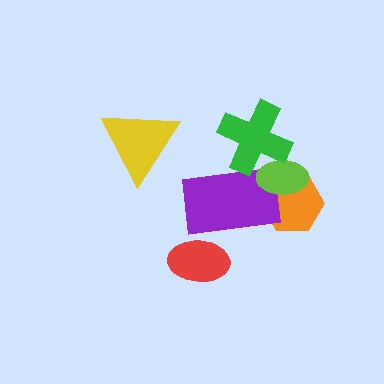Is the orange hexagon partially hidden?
Yes, it is partially covered by another shape.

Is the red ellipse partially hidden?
Yes, it is partially covered by another shape.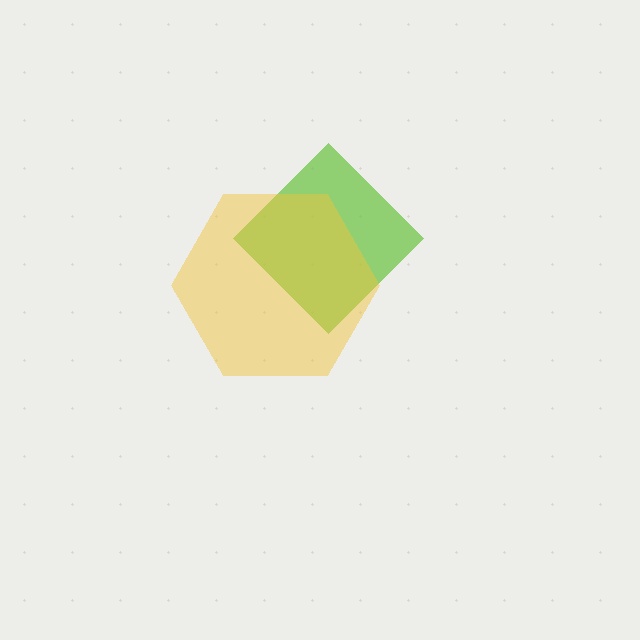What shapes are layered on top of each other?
The layered shapes are: a lime diamond, a yellow hexagon.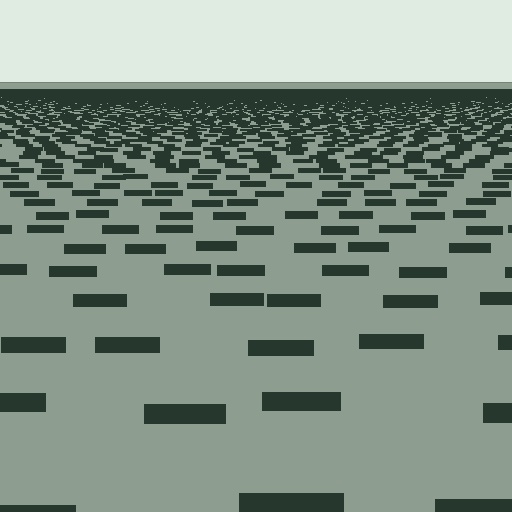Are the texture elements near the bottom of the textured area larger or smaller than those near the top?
Larger. Near the bottom, elements are closer to the viewer and appear at a bigger on-screen size.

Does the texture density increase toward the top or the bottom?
Density increases toward the top.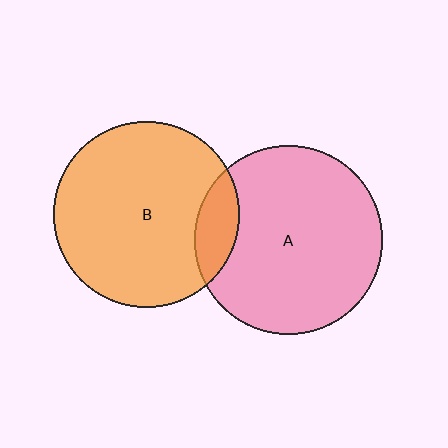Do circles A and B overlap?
Yes.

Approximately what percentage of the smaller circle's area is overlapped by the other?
Approximately 15%.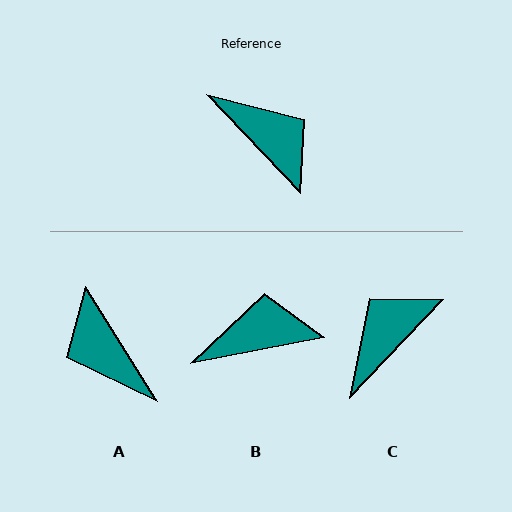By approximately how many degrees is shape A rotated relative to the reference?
Approximately 168 degrees counter-clockwise.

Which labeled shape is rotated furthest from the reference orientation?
A, about 168 degrees away.